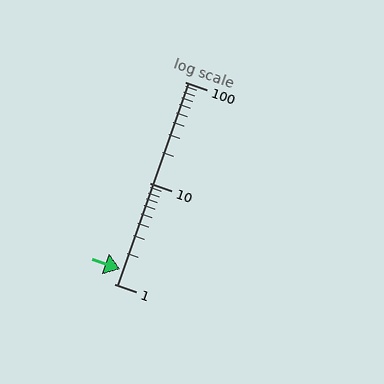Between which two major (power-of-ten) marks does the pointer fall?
The pointer is between 1 and 10.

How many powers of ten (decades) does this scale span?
The scale spans 2 decades, from 1 to 100.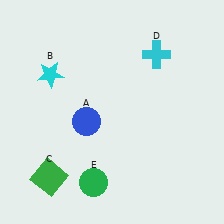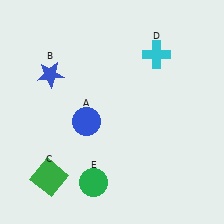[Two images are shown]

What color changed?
The star (B) changed from cyan in Image 1 to blue in Image 2.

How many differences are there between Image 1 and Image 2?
There is 1 difference between the two images.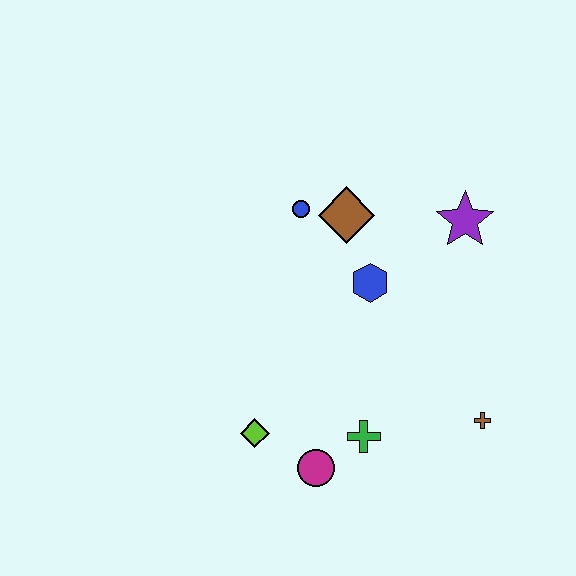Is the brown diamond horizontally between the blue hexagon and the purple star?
No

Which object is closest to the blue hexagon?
The brown diamond is closest to the blue hexagon.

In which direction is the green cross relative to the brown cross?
The green cross is to the left of the brown cross.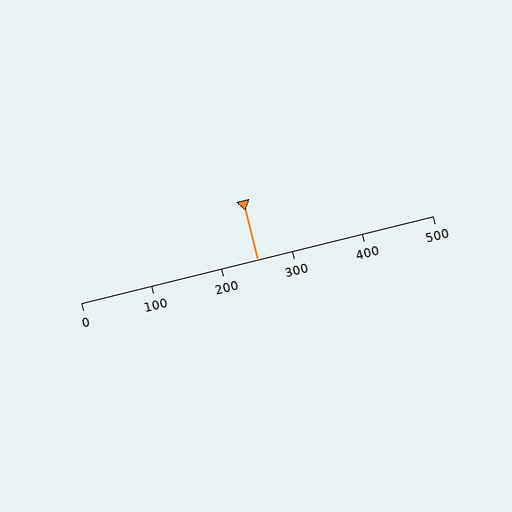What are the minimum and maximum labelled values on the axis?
The axis runs from 0 to 500.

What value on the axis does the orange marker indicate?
The marker indicates approximately 250.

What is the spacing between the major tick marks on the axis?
The major ticks are spaced 100 apart.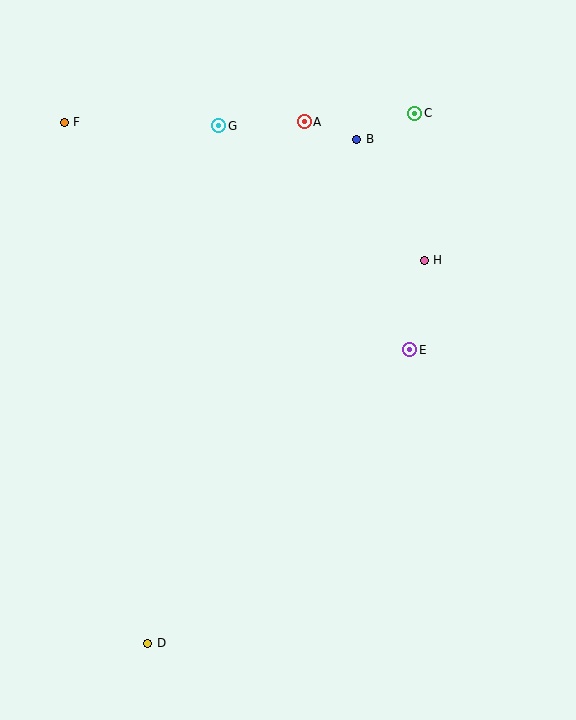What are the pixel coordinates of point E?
Point E is at (410, 350).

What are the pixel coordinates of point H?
Point H is at (424, 260).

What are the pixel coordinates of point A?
Point A is at (304, 122).